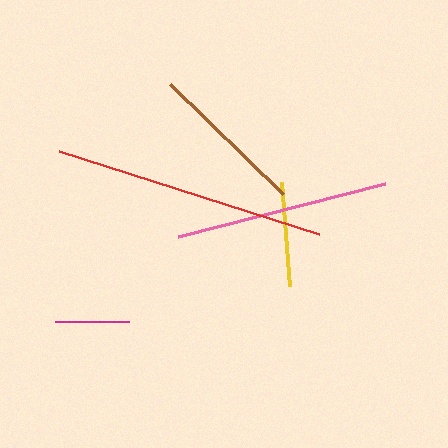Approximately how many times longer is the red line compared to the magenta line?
The red line is approximately 3.7 times the length of the magenta line.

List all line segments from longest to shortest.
From longest to shortest: red, pink, brown, yellow, magenta.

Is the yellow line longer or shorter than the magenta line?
The yellow line is longer than the magenta line.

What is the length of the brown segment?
The brown segment is approximately 158 pixels long.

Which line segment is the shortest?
The magenta line is the shortest at approximately 74 pixels.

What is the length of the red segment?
The red segment is approximately 273 pixels long.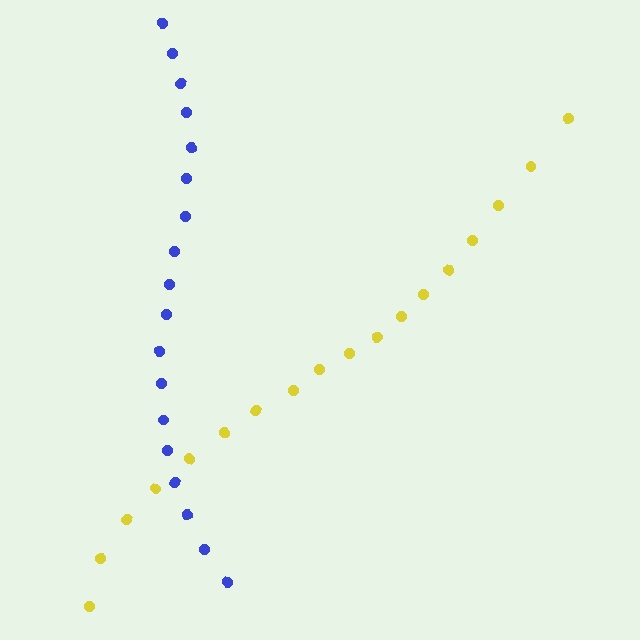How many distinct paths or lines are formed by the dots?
There are 2 distinct paths.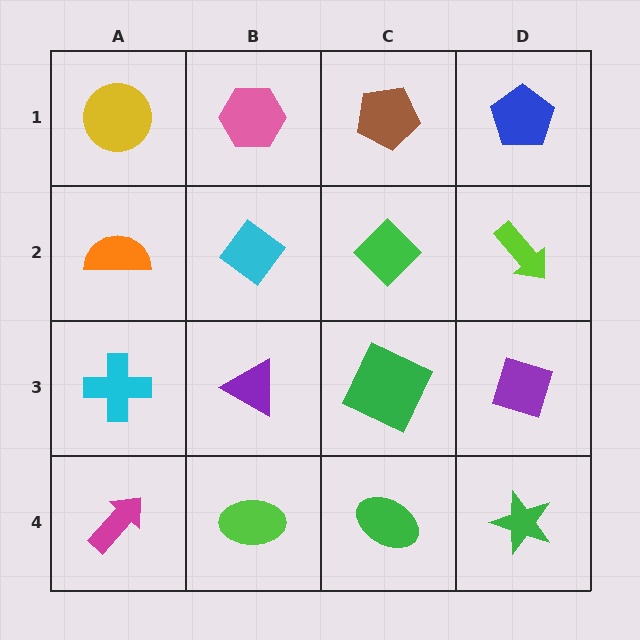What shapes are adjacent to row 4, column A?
A cyan cross (row 3, column A), a lime ellipse (row 4, column B).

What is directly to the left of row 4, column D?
A green ellipse.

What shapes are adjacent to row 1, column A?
An orange semicircle (row 2, column A), a pink hexagon (row 1, column B).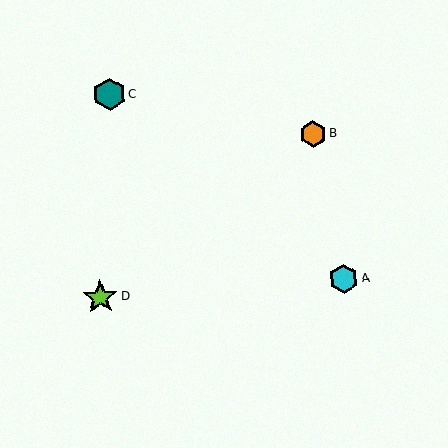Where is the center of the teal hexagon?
The center of the teal hexagon is at (109, 95).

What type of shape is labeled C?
Shape C is a teal hexagon.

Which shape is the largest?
The lime star (labeled D) is the largest.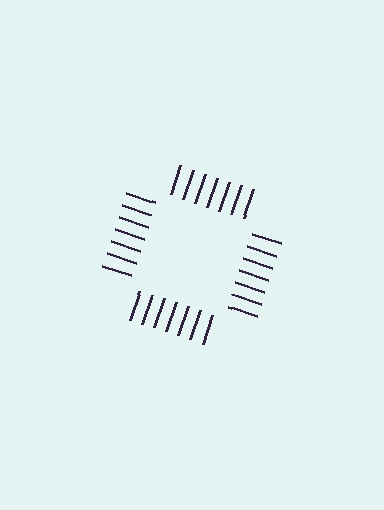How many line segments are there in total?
28 — 7 along each of the 4 edges.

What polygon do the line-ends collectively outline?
An illusory square — the line segments terminate on its edges but no continuous stroke is drawn.